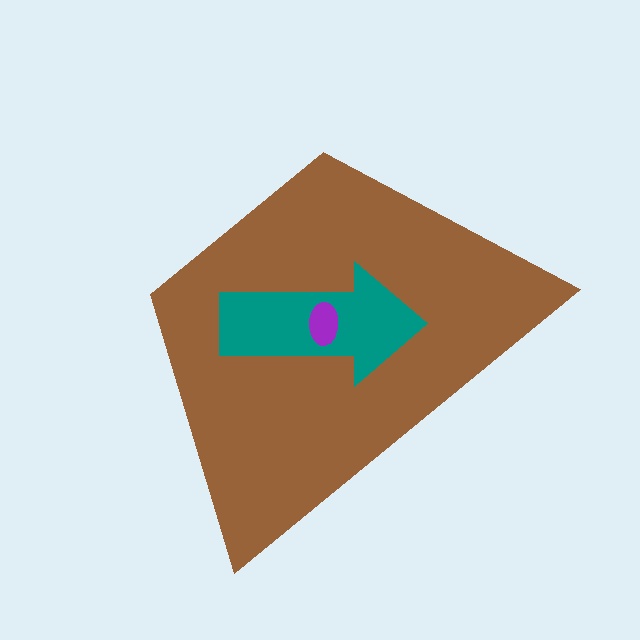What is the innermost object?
The purple ellipse.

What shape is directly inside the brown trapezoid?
The teal arrow.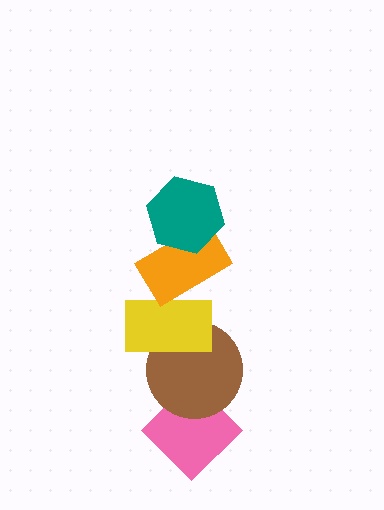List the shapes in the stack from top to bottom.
From top to bottom: the teal hexagon, the orange rectangle, the yellow rectangle, the brown circle, the pink diamond.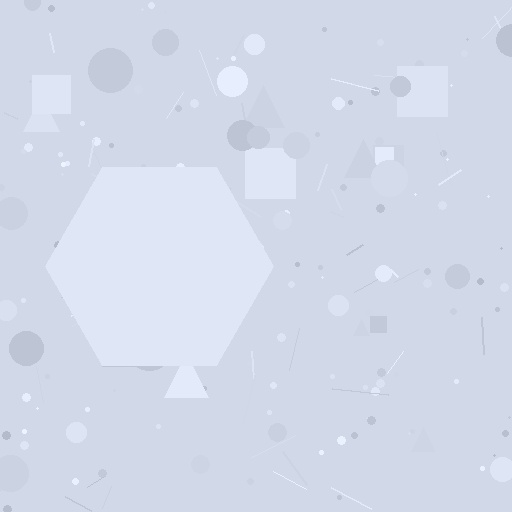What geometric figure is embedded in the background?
A hexagon is embedded in the background.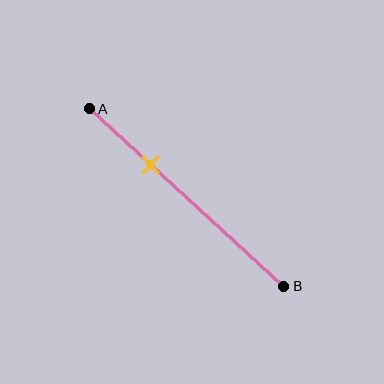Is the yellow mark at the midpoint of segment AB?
No, the mark is at about 30% from A, not at the 50% midpoint.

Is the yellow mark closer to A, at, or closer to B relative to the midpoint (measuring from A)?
The yellow mark is closer to point A than the midpoint of segment AB.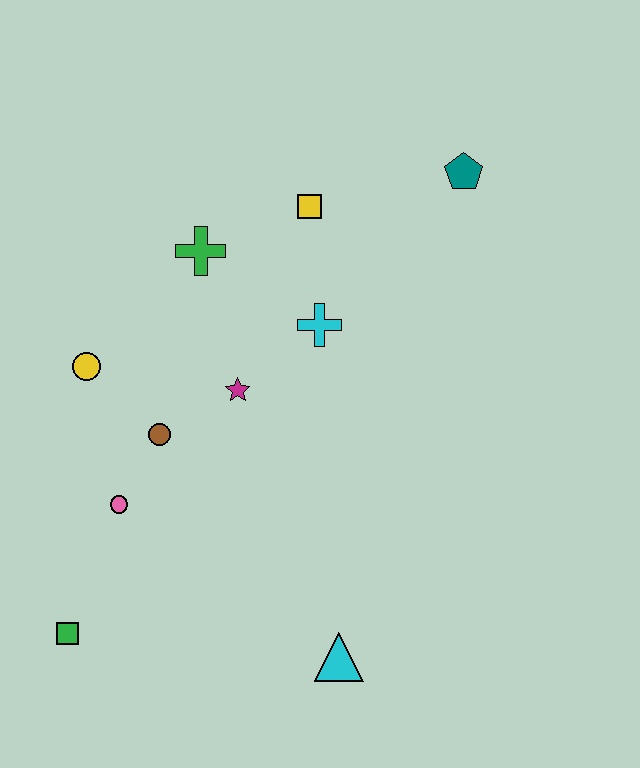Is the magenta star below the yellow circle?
Yes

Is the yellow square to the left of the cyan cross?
Yes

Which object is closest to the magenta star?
The brown circle is closest to the magenta star.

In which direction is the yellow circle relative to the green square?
The yellow circle is above the green square.